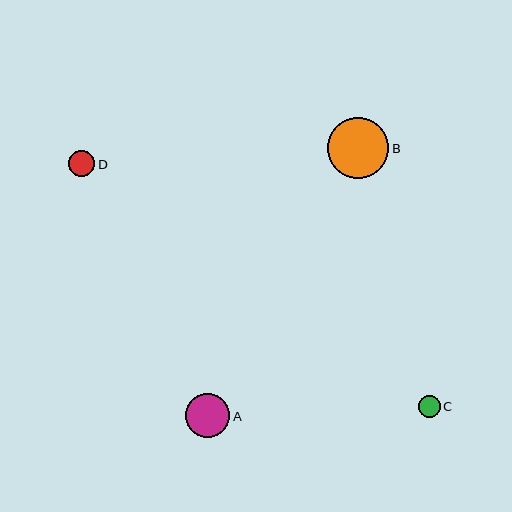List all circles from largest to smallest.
From largest to smallest: B, A, D, C.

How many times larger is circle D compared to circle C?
Circle D is approximately 1.2 times the size of circle C.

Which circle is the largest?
Circle B is the largest with a size of approximately 61 pixels.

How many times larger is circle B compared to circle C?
Circle B is approximately 2.7 times the size of circle C.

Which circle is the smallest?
Circle C is the smallest with a size of approximately 22 pixels.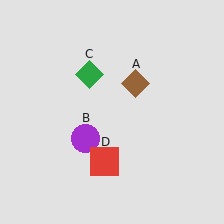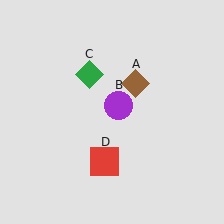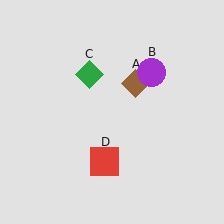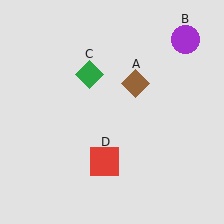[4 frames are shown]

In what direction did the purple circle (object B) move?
The purple circle (object B) moved up and to the right.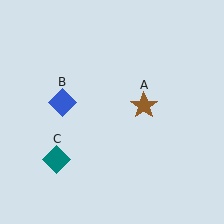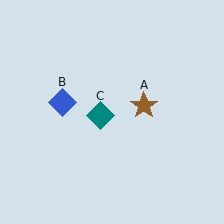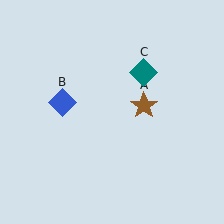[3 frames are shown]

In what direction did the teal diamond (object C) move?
The teal diamond (object C) moved up and to the right.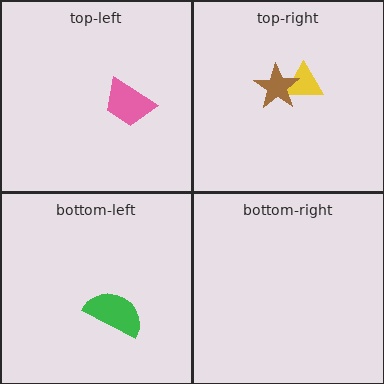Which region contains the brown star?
The top-right region.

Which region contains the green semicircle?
The bottom-left region.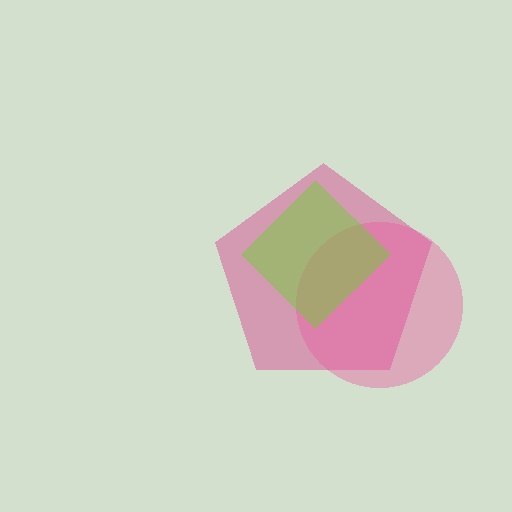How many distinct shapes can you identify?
There are 3 distinct shapes: a magenta pentagon, a pink circle, a lime diamond.